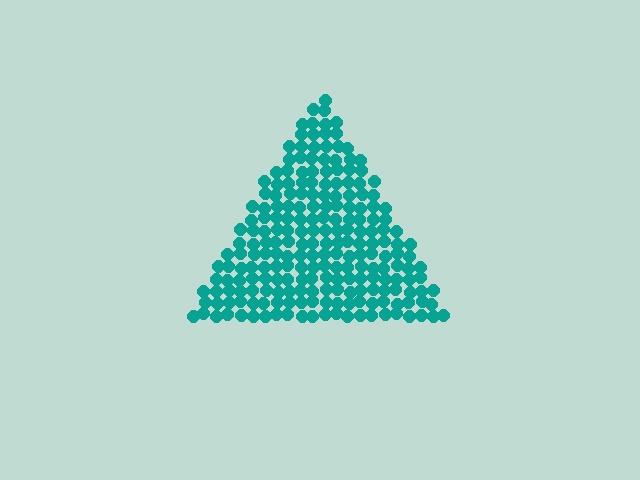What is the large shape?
The large shape is a triangle.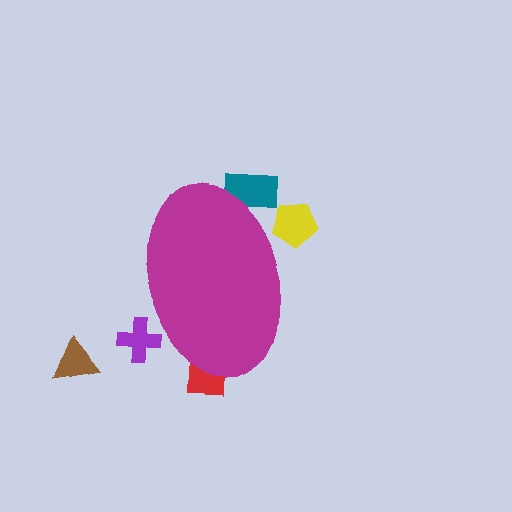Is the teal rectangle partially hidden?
Yes, the teal rectangle is partially hidden behind the magenta ellipse.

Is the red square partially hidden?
Yes, the red square is partially hidden behind the magenta ellipse.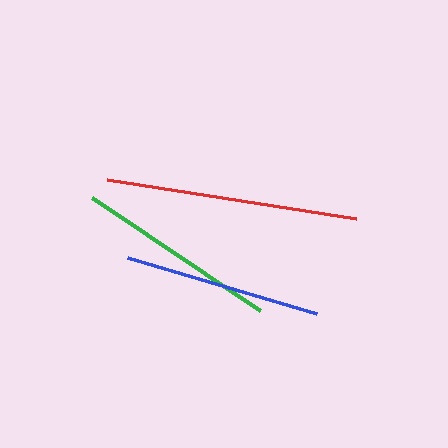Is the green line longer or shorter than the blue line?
The green line is longer than the blue line.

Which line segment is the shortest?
The blue line is the shortest at approximately 197 pixels.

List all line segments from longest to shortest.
From longest to shortest: red, green, blue.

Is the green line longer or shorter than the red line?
The red line is longer than the green line.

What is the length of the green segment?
The green segment is approximately 203 pixels long.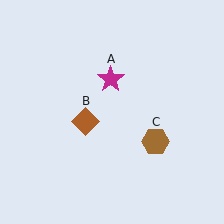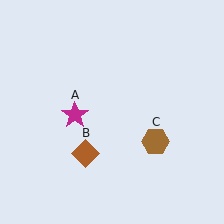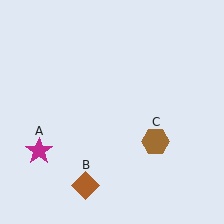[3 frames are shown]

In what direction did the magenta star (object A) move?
The magenta star (object A) moved down and to the left.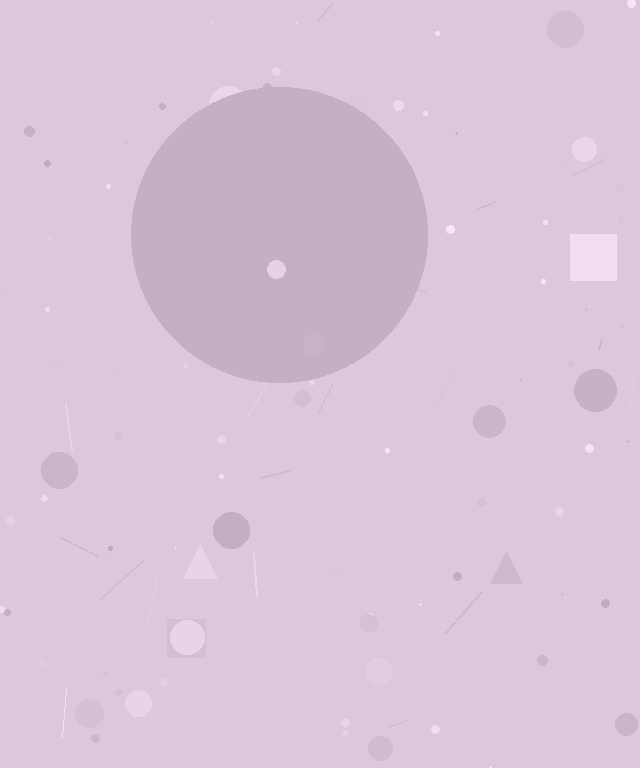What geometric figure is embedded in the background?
A circle is embedded in the background.